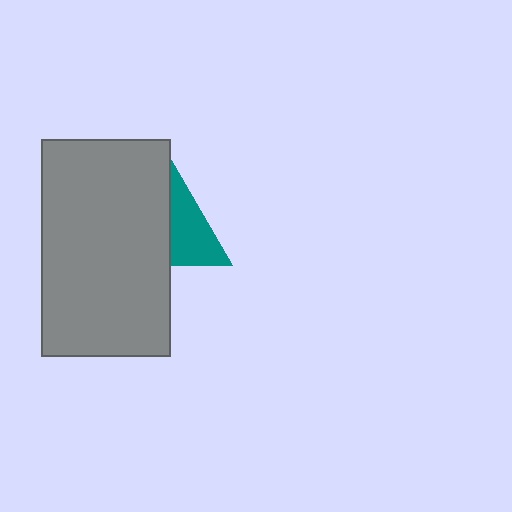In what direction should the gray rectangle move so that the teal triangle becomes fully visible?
The gray rectangle should move left. That is the shortest direction to clear the overlap and leave the teal triangle fully visible.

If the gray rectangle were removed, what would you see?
You would see the complete teal triangle.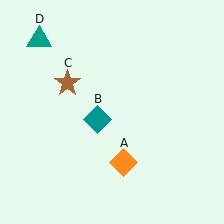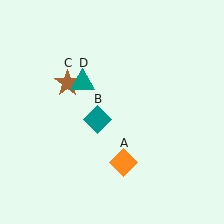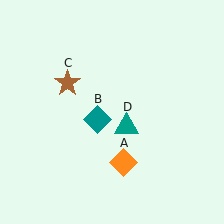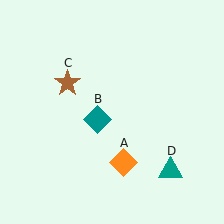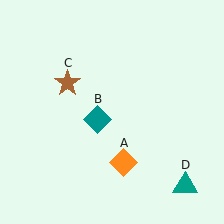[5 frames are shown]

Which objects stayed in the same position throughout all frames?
Orange diamond (object A) and teal diamond (object B) and brown star (object C) remained stationary.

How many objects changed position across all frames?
1 object changed position: teal triangle (object D).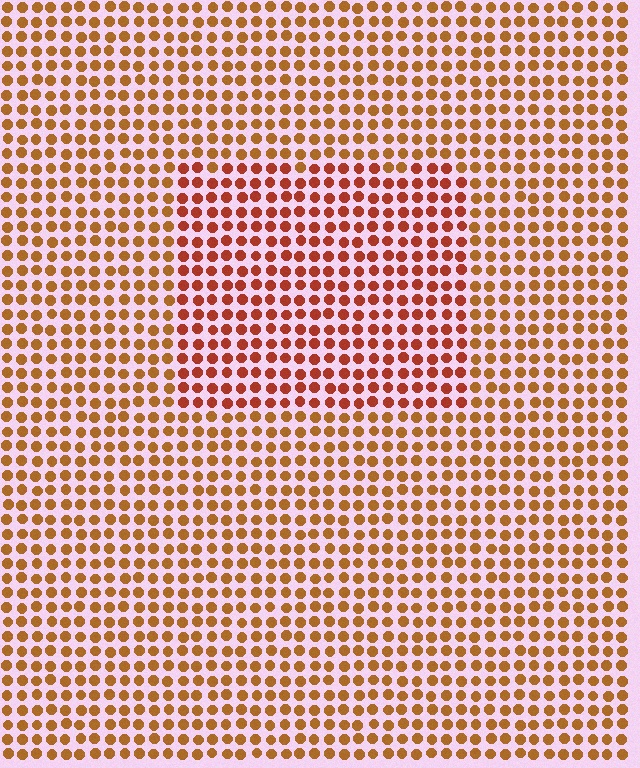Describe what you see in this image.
The image is filled with small brown elements in a uniform arrangement. A rectangle-shaped region is visible where the elements are tinted to a slightly different hue, forming a subtle color boundary.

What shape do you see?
I see a rectangle.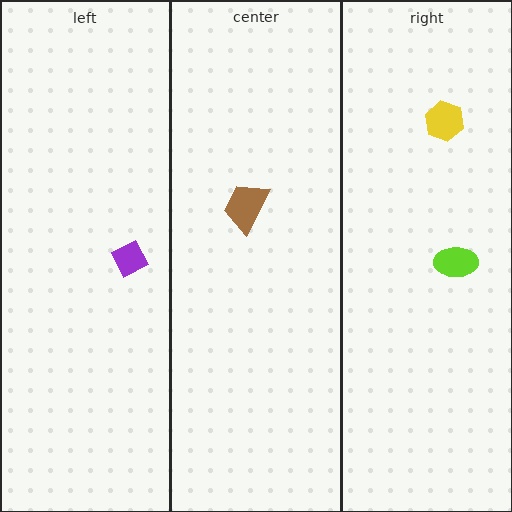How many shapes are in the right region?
2.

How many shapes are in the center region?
1.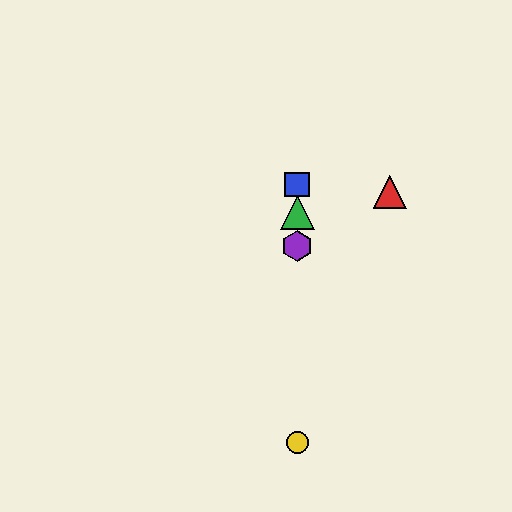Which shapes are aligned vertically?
The blue square, the green triangle, the yellow circle, the purple hexagon are aligned vertically.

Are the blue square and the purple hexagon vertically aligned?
Yes, both are at x≈297.